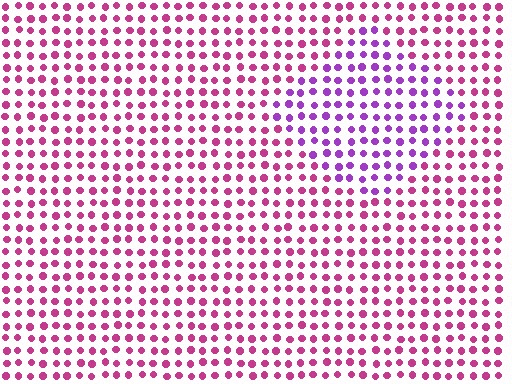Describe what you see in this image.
The image is filled with small magenta elements in a uniform arrangement. A diamond-shaped region is visible where the elements are tinted to a slightly different hue, forming a subtle color boundary.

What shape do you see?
I see a diamond.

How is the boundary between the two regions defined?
The boundary is defined purely by a slight shift in hue (about 40 degrees). Spacing, size, and orientation are identical on both sides.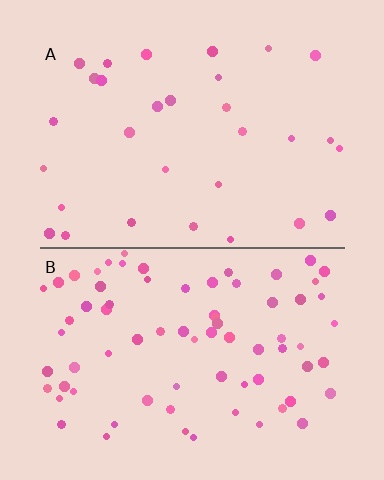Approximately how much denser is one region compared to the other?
Approximately 2.5× — region B over region A.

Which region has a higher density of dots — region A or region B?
B (the bottom).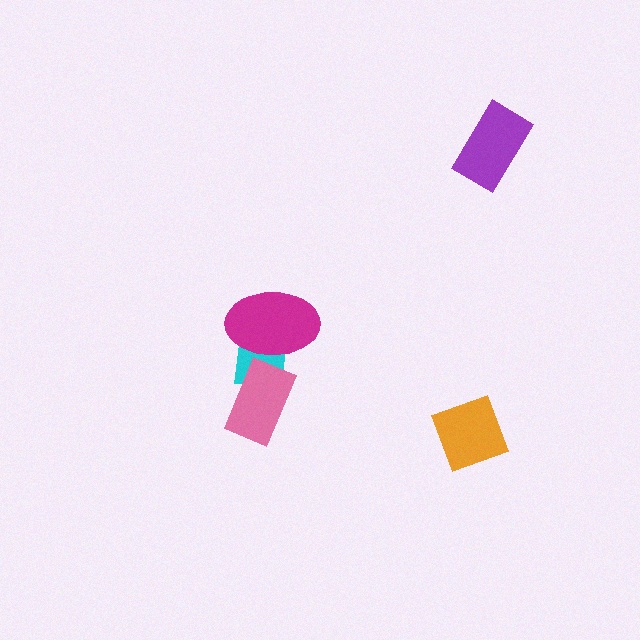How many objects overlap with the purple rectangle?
0 objects overlap with the purple rectangle.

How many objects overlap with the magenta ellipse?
1 object overlaps with the magenta ellipse.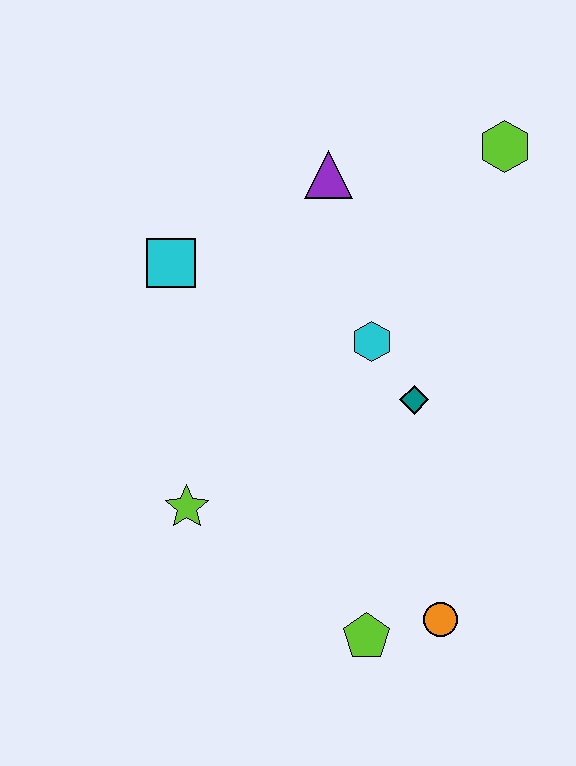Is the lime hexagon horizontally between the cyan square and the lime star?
No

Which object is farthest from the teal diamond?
The cyan square is farthest from the teal diamond.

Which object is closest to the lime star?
The lime pentagon is closest to the lime star.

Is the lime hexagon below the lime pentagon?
No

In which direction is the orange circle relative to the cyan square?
The orange circle is below the cyan square.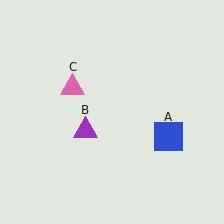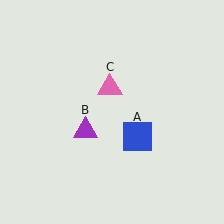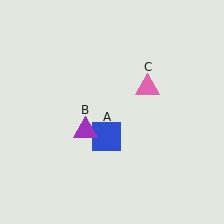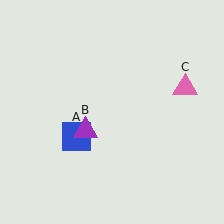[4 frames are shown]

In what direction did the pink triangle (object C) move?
The pink triangle (object C) moved right.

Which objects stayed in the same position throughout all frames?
Purple triangle (object B) remained stationary.